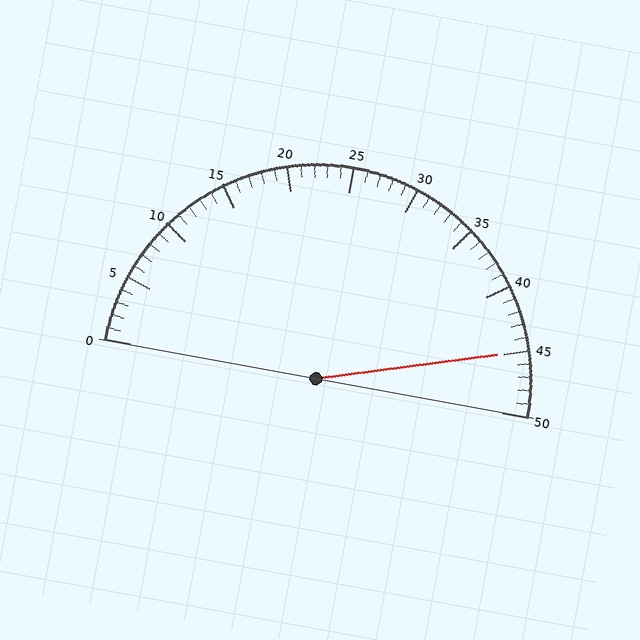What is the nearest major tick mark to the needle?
The nearest major tick mark is 45.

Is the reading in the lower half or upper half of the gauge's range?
The reading is in the upper half of the range (0 to 50).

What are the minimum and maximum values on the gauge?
The gauge ranges from 0 to 50.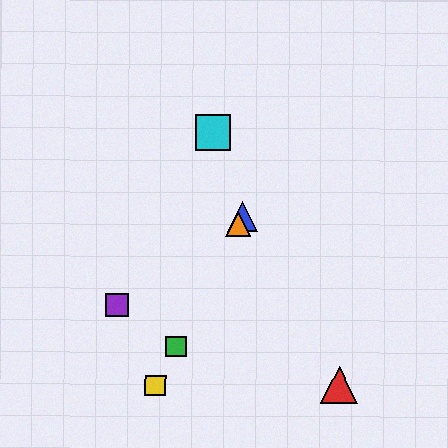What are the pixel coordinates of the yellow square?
The yellow square is at (155, 385).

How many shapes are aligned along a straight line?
4 shapes (the blue triangle, the green square, the yellow square, the orange triangle) are aligned along a straight line.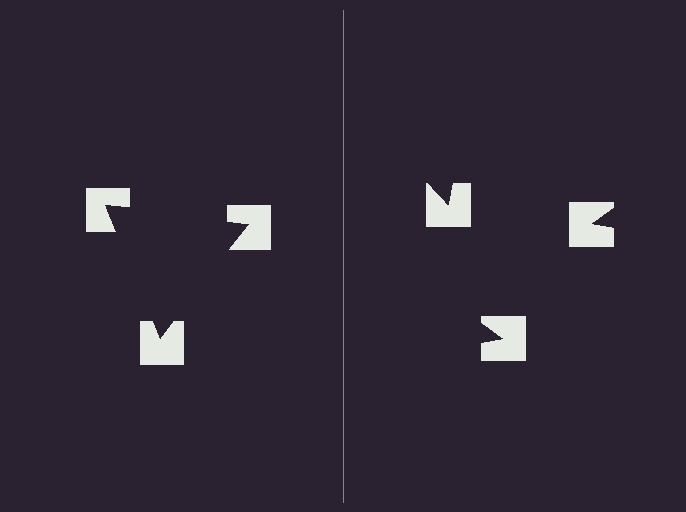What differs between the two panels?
The notched squares are positioned identically on both sides; only the wedge orientations differ. On the left they align to a triangle; on the right they are misaligned.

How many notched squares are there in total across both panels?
6 — 3 on each side.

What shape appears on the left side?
An illusory triangle.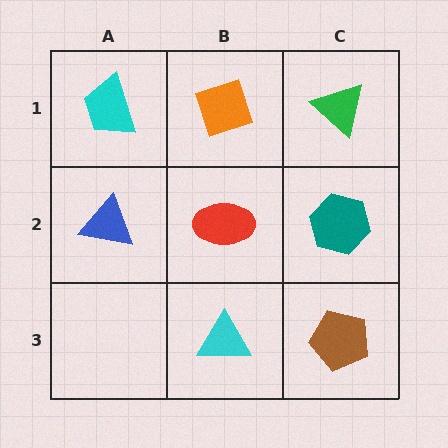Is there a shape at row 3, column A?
No, that cell is empty.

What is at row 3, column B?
A cyan triangle.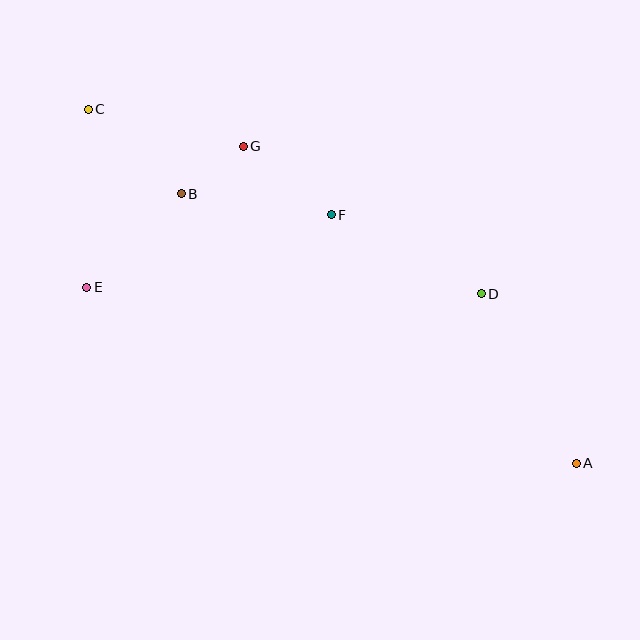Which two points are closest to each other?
Points B and G are closest to each other.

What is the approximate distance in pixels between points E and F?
The distance between E and F is approximately 255 pixels.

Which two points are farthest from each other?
Points A and C are farthest from each other.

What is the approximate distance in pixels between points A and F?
The distance between A and F is approximately 349 pixels.